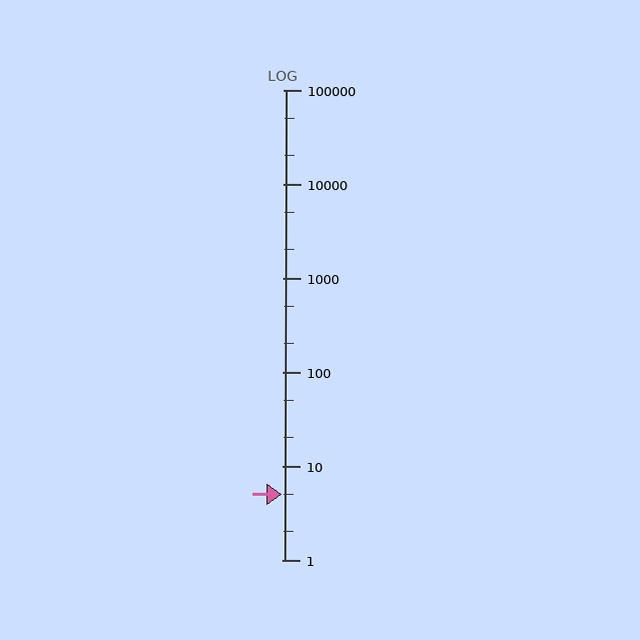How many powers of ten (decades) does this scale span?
The scale spans 5 decades, from 1 to 100000.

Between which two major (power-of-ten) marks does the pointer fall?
The pointer is between 1 and 10.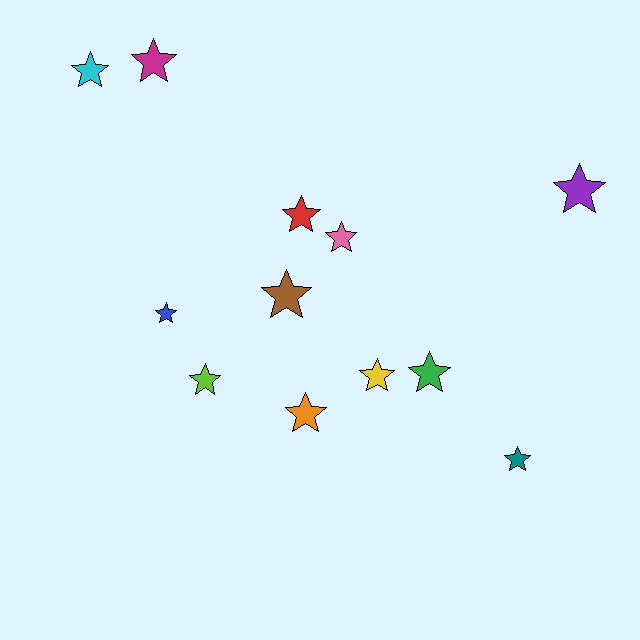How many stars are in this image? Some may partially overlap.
There are 12 stars.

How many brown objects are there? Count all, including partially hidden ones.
There is 1 brown object.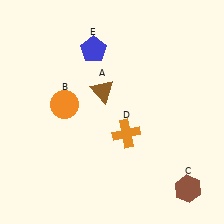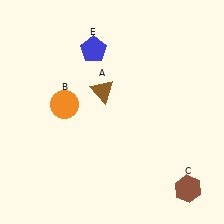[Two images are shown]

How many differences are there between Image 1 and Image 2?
There is 1 difference between the two images.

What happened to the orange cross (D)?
The orange cross (D) was removed in Image 2. It was in the bottom-right area of Image 1.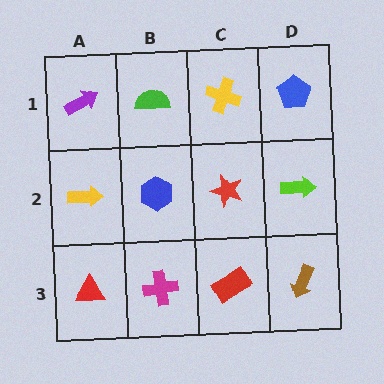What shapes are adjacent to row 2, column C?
A yellow cross (row 1, column C), a red rectangle (row 3, column C), a blue hexagon (row 2, column B), a lime arrow (row 2, column D).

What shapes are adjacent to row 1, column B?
A blue hexagon (row 2, column B), a purple arrow (row 1, column A), a yellow cross (row 1, column C).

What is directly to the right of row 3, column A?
A magenta cross.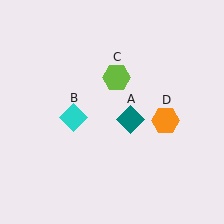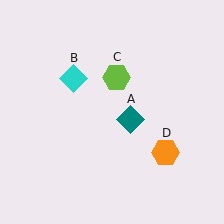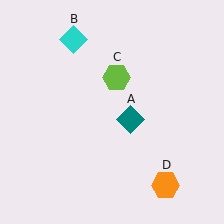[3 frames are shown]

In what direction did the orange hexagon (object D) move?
The orange hexagon (object D) moved down.